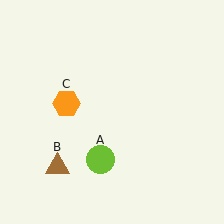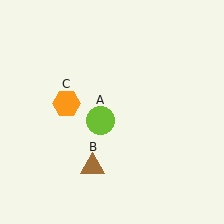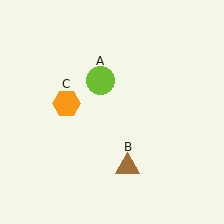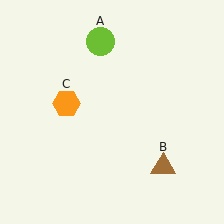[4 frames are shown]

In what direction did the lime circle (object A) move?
The lime circle (object A) moved up.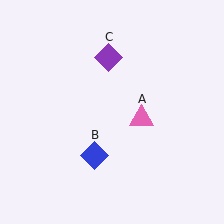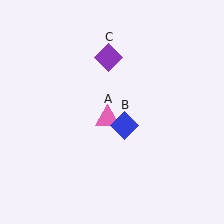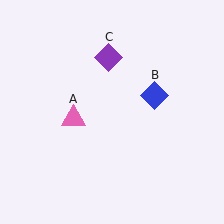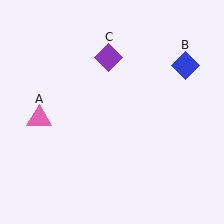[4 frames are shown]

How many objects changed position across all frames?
2 objects changed position: pink triangle (object A), blue diamond (object B).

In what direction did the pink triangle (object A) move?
The pink triangle (object A) moved left.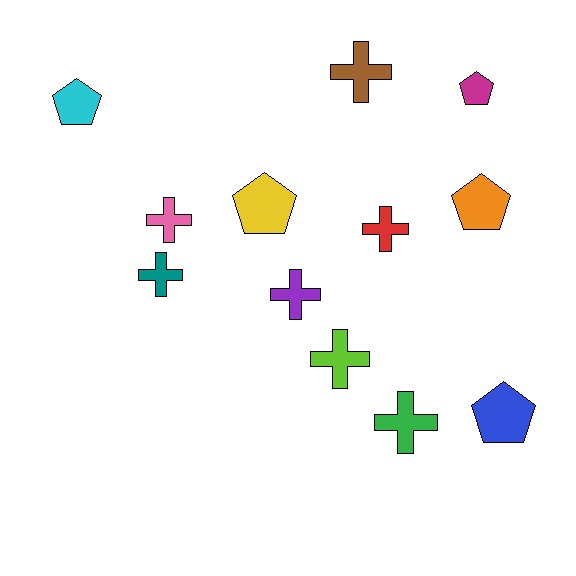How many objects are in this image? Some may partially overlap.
There are 12 objects.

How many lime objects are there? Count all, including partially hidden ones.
There is 1 lime object.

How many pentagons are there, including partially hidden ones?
There are 5 pentagons.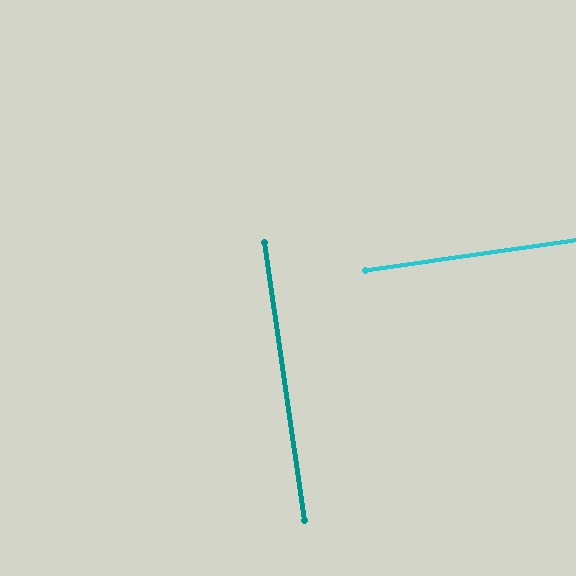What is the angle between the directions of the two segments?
Approximately 90 degrees.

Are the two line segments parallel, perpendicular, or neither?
Perpendicular — they meet at approximately 90°.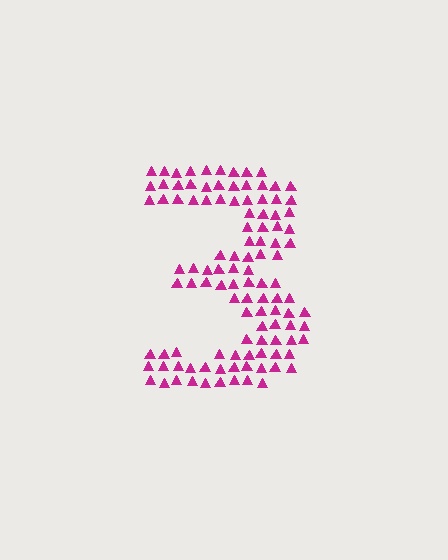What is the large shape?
The large shape is the digit 3.